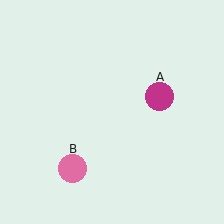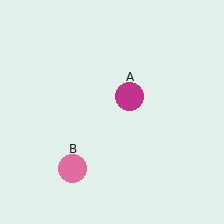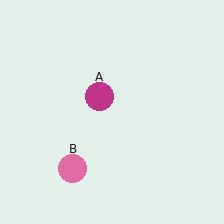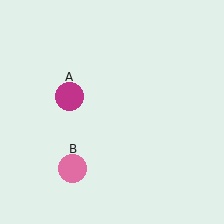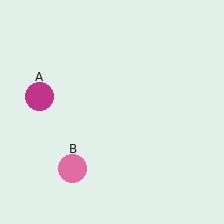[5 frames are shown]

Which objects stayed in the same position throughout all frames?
Pink circle (object B) remained stationary.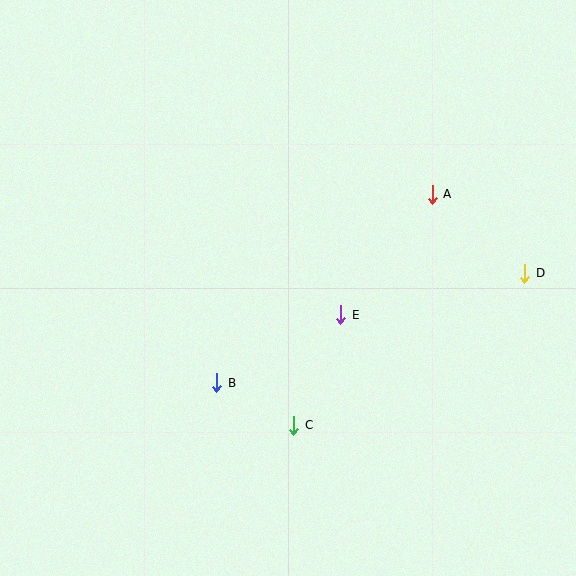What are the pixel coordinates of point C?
Point C is at (294, 425).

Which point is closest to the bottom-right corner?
Point D is closest to the bottom-right corner.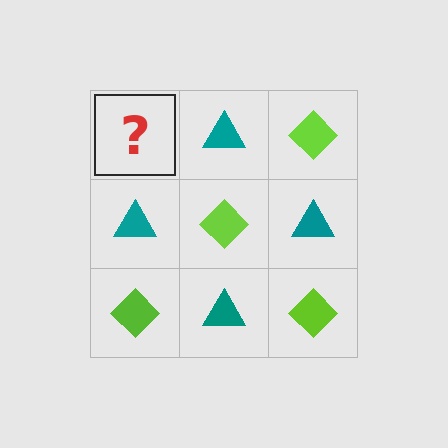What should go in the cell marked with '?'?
The missing cell should contain a lime diamond.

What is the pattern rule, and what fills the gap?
The rule is that it alternates lime diamond and teal triangle in a checkerboard pattern. The gap should be filled with a lime diamond.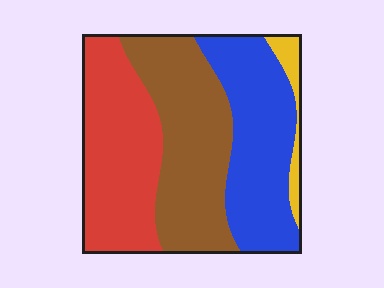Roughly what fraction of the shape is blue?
Blue covers 30% of the shape.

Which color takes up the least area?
Yellow, at roughly 5%.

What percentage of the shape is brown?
Brown takes up about one third (1/3) of the shape.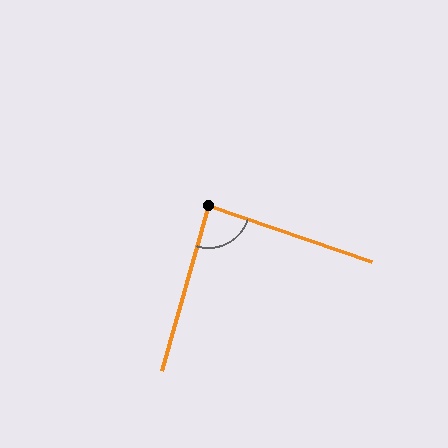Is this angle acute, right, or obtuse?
It is approximately a right angle.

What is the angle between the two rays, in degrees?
Approximately 87 degrees.